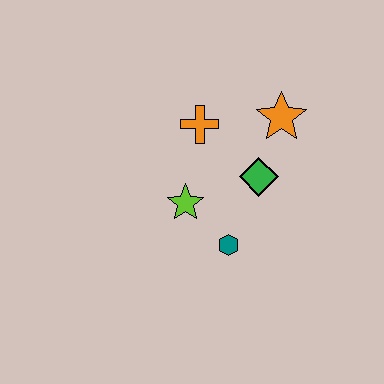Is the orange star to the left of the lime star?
No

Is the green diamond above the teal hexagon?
Yes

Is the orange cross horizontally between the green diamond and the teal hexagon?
No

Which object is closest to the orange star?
The green diamond is closest to the orange star.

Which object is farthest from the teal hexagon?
The orange star is farthest from the teal hexagon.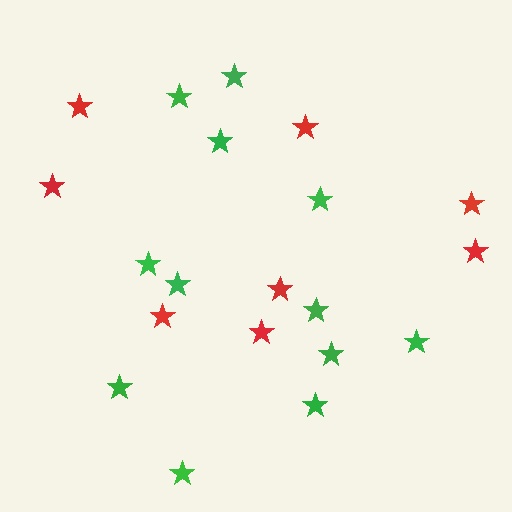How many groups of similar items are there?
There are 2 groups: one group of red stars (8) and one group of green stars (12).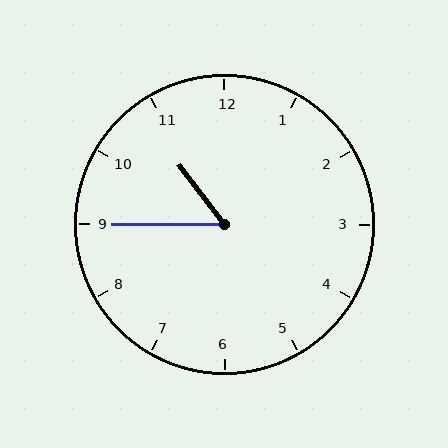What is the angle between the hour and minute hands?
Approximately 52 degrees.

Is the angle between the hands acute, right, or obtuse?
It is acute.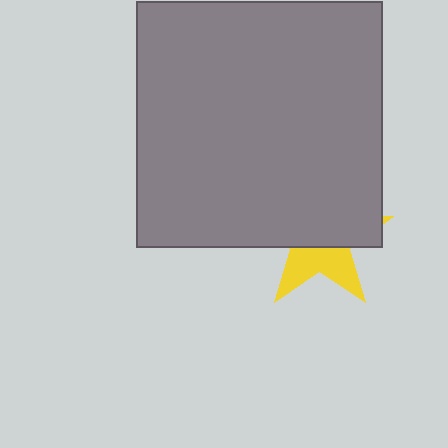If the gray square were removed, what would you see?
You would see the complete yellow star.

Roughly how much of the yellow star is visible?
A small part of it is visible (roughly 39%).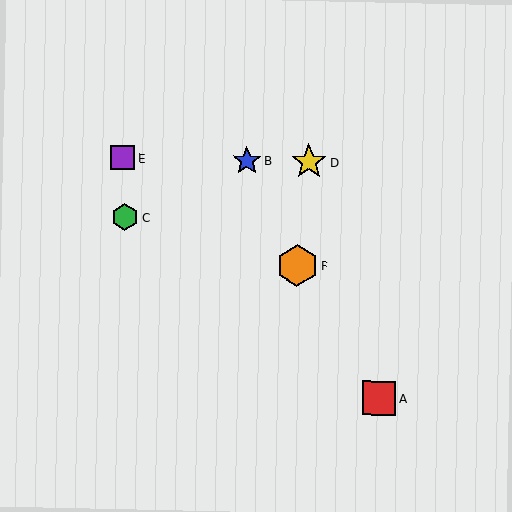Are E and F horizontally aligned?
No, E is at y≈158 and F is at y≈265.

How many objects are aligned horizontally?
3 objects (B, D, E) are aligned horizontally.